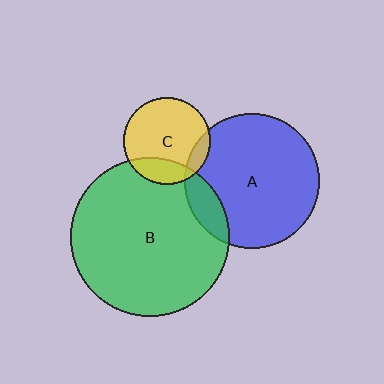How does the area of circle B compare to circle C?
Approximately 3.3 times.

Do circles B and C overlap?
Yes.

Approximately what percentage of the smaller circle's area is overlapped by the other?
Approximately 20%.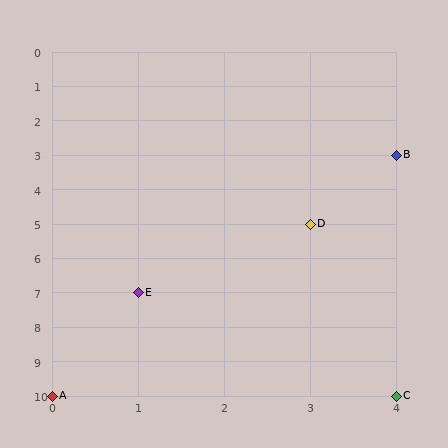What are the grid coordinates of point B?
Point B is at grid coordinates (4, 3).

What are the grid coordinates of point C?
Point C is at grid coordinates (4, 10).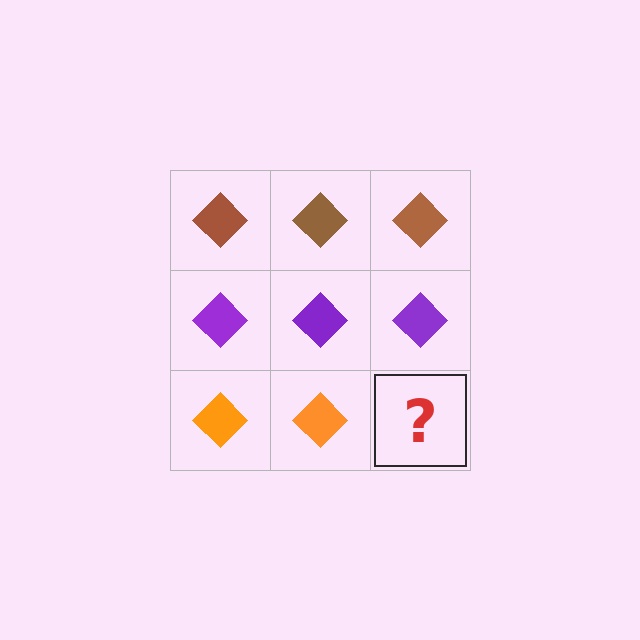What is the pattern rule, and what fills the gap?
The rule is that each row has a consistent color. The gap should be filled with an orange diamond.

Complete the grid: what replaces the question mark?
The question mark should be replaced with an orange diamond.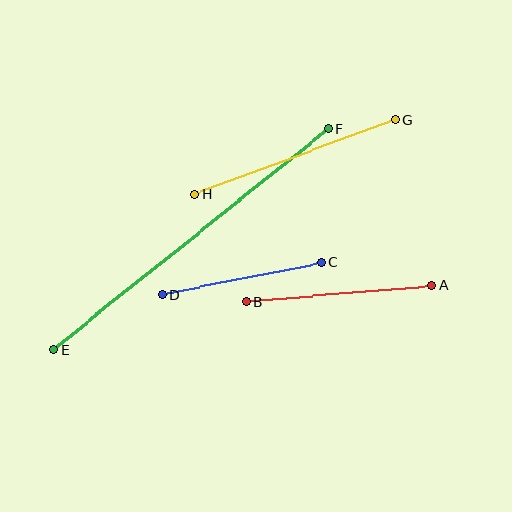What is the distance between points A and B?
The distance is approximately 186 pixels.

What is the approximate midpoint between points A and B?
The midpoint is at approximately (339, 294) pixels.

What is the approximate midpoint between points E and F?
The midpoint is at approximately (191, 239) pixels.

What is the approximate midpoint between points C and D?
The midpoint is at approximately (242, 279) pixels.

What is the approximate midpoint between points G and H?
The midpoint is at approximately (295, 157) pixels.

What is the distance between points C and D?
The distance is approximately 162 pixels.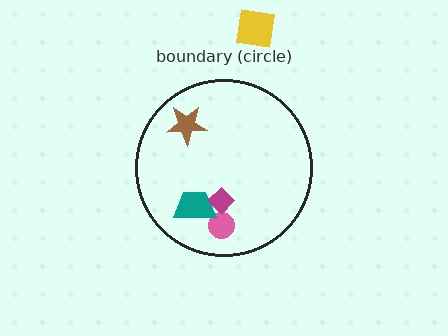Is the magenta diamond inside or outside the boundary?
Inside.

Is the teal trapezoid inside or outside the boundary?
Inside.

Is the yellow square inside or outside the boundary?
Outside.